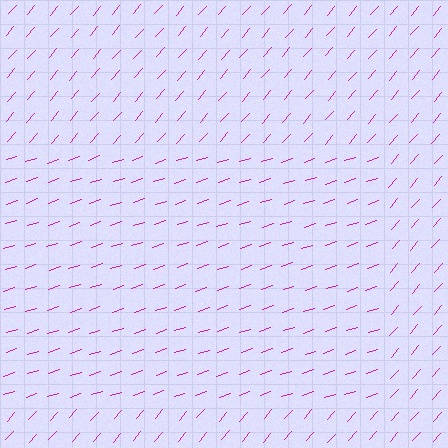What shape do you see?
I see a rectangle.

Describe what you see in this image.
The image is filled with small magenta line segments. A rectangle region in the image has lines oriented differently from the surrounding lines, creating a visible texture boundary.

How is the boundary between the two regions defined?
The boundary is defined purely by a change in line orientation (approximately 30 degrees difference). All lines are the same color and thickness.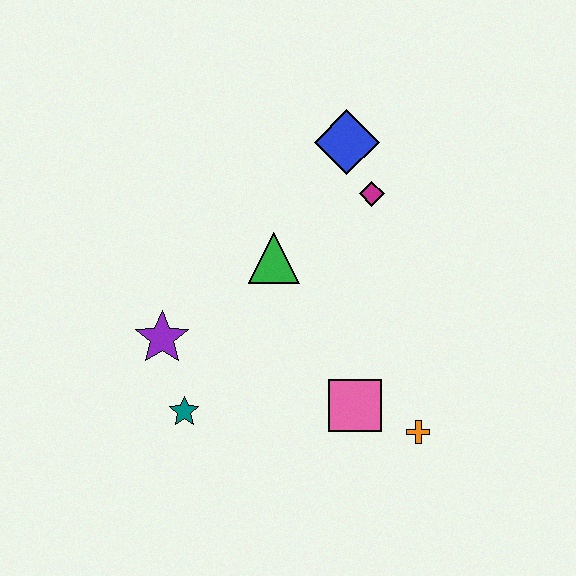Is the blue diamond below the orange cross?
No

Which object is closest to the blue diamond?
The magenta diamond is closest to the blue diamond.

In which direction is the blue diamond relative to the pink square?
The blue diamond is above the pink square.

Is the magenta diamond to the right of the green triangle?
Yes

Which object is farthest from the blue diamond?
The teal star is farthest from the blue diamond.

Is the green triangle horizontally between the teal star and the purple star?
No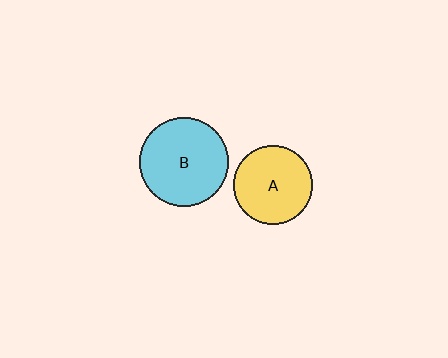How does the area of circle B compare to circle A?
Approximately 1.2 times.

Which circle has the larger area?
Circle B (cyan).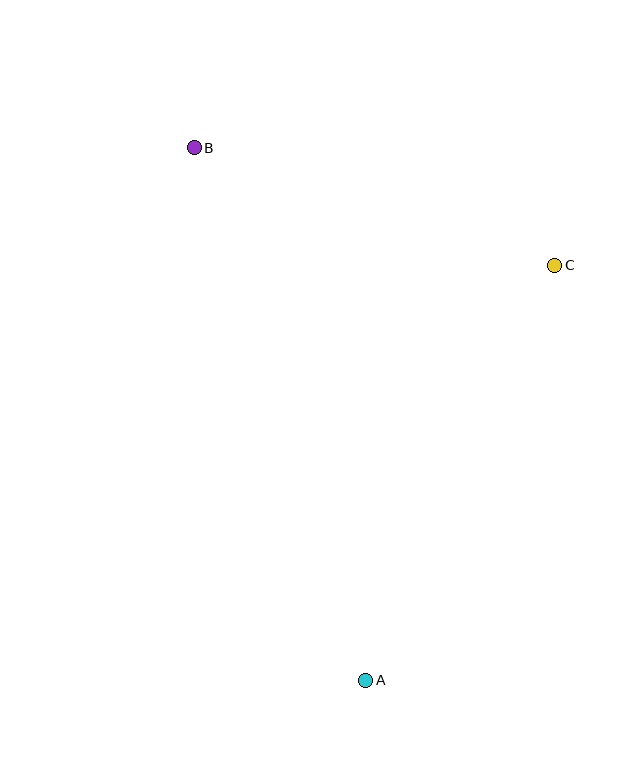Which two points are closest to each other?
Points B and C are closest to each other.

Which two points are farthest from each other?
Points A and B are farthest from each other.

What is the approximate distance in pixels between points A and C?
The distance between A and C is approximately 456 pixels.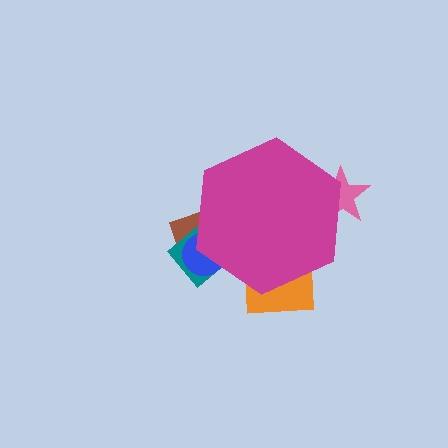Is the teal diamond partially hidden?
Yes, the teal diamond is partially hidden behind the magenta hexagon.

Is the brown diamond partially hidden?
Yes, the brown diamond is partially hidden behind the magenta hexagon.